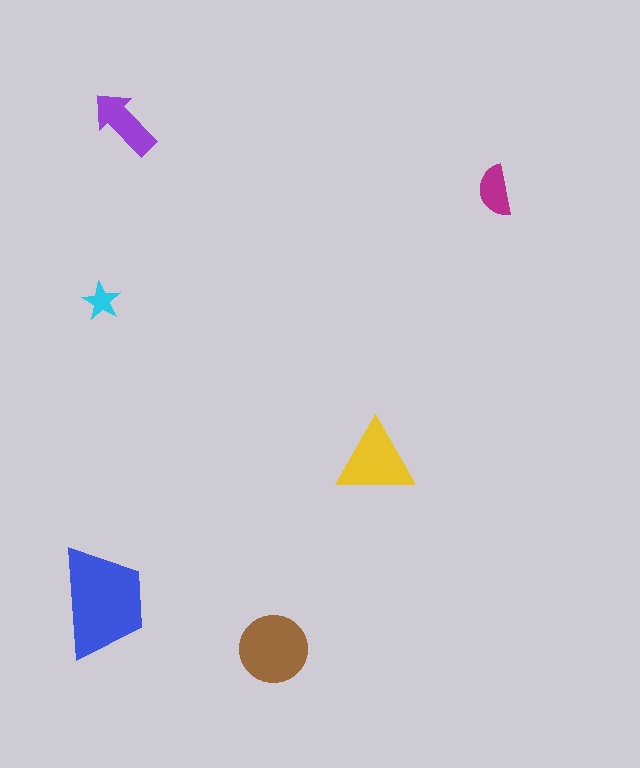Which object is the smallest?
The cyan star.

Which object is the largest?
The blue trapezoid.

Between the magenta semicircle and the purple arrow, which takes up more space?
The purple arrow.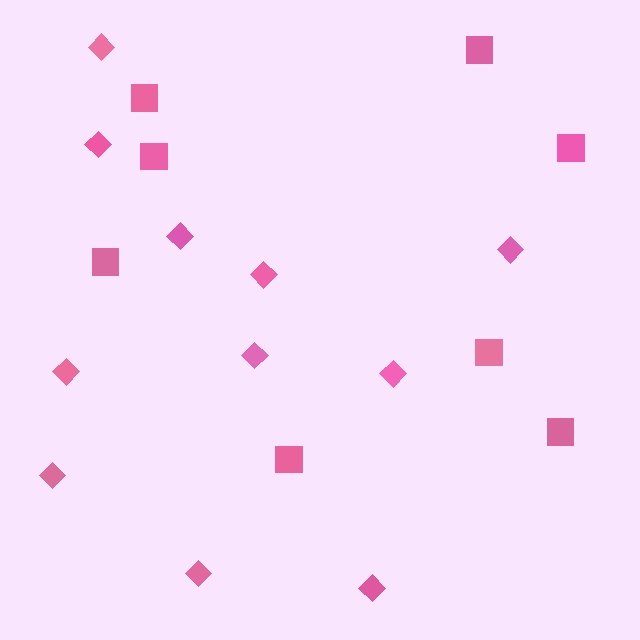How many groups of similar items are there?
There are 2 groups: one group of squares (8) and one group of diamonds (11).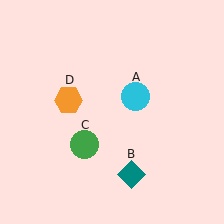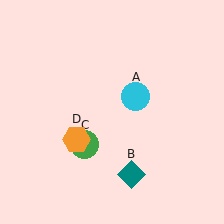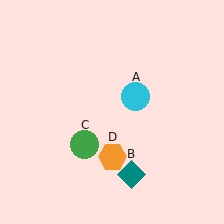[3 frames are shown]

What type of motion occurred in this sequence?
The orange hexagon (object D) rotated counterclockwise around the center of the scene.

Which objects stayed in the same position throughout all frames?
Cyan circle (object A) and teal diamond (object B) and green circle (object C) remained stationary.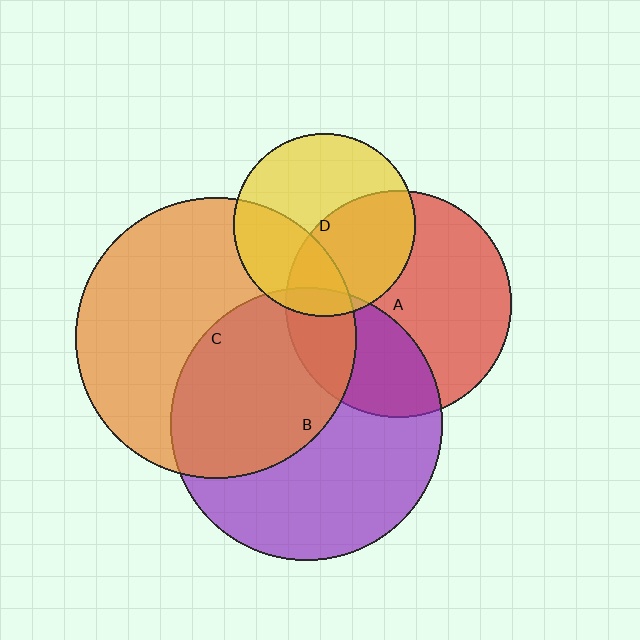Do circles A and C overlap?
Yes.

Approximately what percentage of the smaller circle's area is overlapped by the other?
Approximately 20%.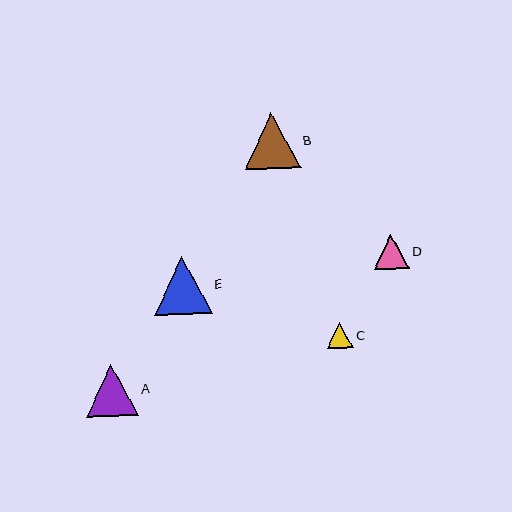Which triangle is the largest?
Triangle E is the largest with a size of approximately 58 pixels.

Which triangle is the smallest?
Triangle C is the smallest with a size of approximately 26 pixels.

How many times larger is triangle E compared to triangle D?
Triangle E is approximately 1.7 times the size of triangle D.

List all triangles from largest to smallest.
From largest to smallest: E, B, A, D, C.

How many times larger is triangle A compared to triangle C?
Triangle A is approximately 2.0 times the size of triangle C.